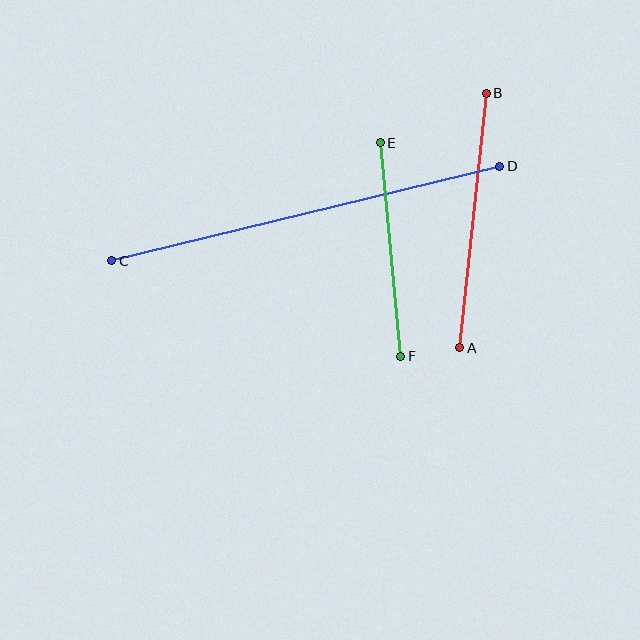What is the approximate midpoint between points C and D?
The midpoint is at approximately (306, 213) pixels.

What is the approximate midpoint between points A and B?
The midpoint is at approximately (473, 220) pixels.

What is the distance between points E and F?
The distance is approximately 215 pixels.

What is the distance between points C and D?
The distance is approximately 399 pixels.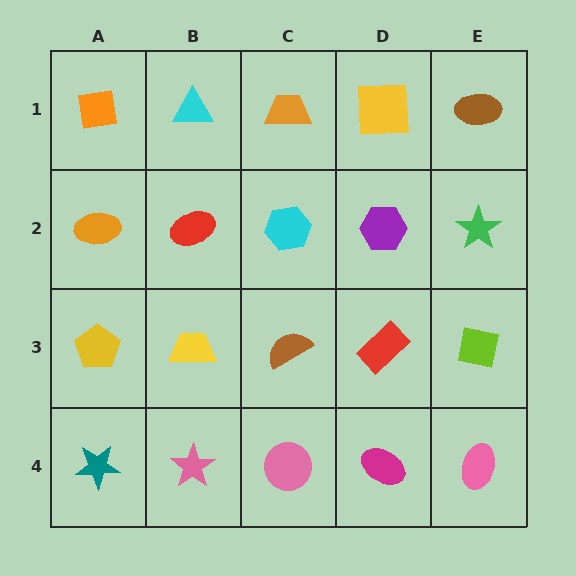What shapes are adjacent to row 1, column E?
A green star (row 2, column E), a yellow square (row 1, column D).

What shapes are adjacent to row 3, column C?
A cyan hexagon (row 2, column C), a pink circle (row 4, column C), a yellow trapezoid (row 3, column B), a red rectangle (row 3, column D).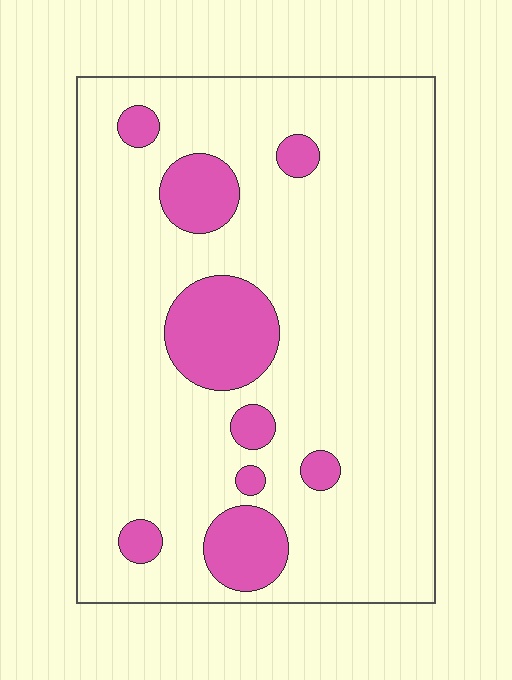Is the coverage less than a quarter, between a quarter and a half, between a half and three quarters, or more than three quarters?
Less than a quarter.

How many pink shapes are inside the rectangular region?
9.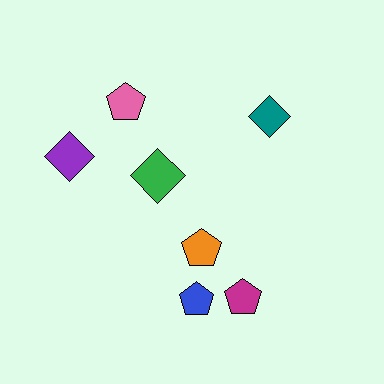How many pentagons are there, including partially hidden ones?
There are 4 pentagons.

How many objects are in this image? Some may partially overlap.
There are 7 objects.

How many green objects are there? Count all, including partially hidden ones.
There is 1 green object.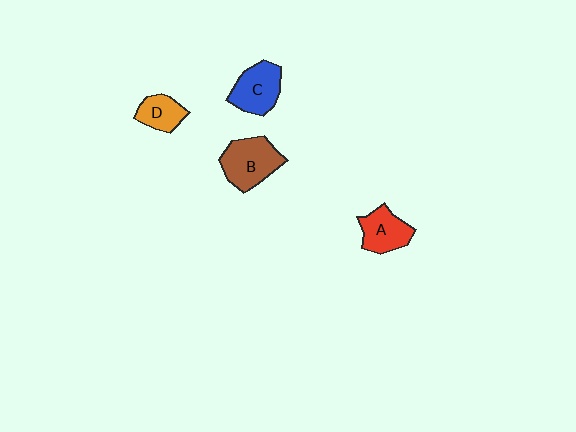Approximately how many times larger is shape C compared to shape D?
Approximately 1.5 times.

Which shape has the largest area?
Shape B (brown).